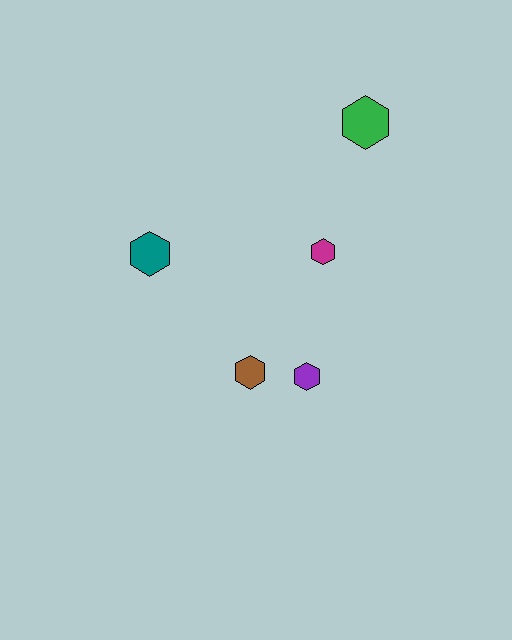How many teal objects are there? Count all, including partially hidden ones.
There is 1 teal object.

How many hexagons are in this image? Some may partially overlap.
There are 5 hexagons.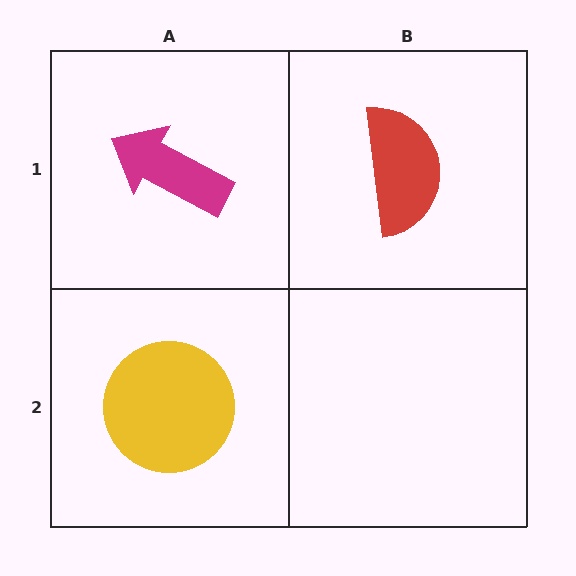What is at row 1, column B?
A red semicircle.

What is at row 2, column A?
A yellow circle.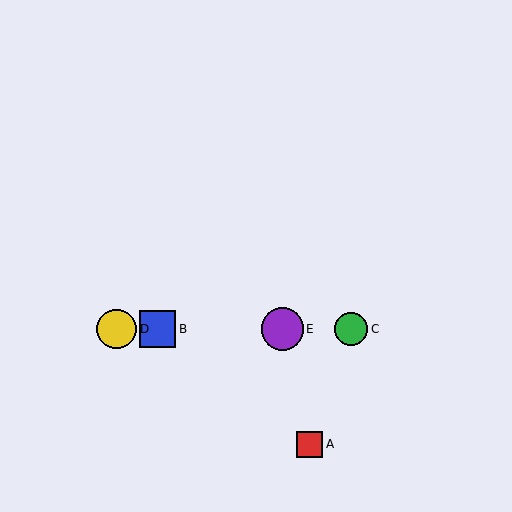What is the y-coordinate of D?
Object D is at y≈329.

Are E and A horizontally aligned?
No, E is at y≈329 and A is at y≈444.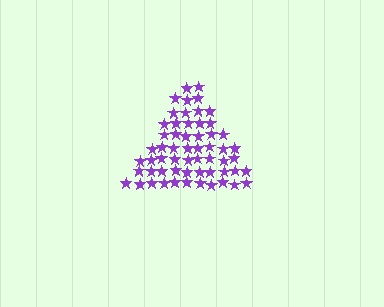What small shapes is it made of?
It is made of small stars.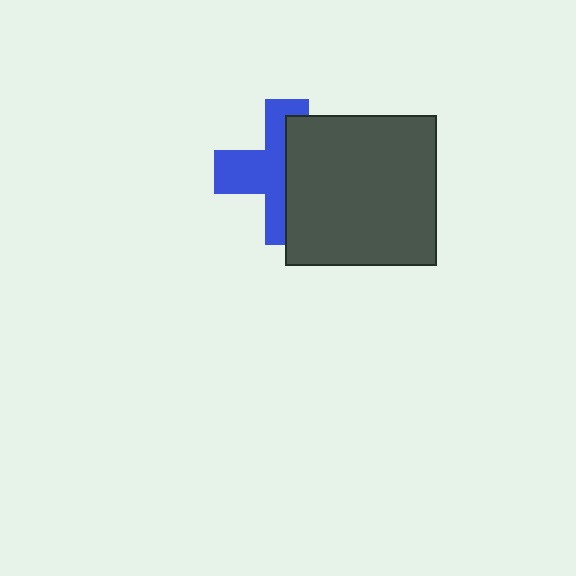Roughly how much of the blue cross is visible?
About half of it is visible (roughly 51%).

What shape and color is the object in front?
The object in front is a dark gray square.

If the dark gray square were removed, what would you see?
You would see the complete blue cross.